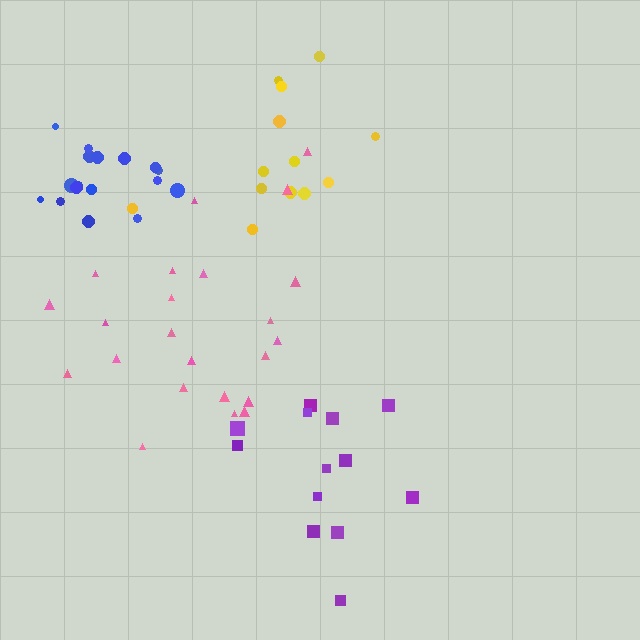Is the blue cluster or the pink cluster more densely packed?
Blue.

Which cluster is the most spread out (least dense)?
Purple.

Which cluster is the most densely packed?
Blue.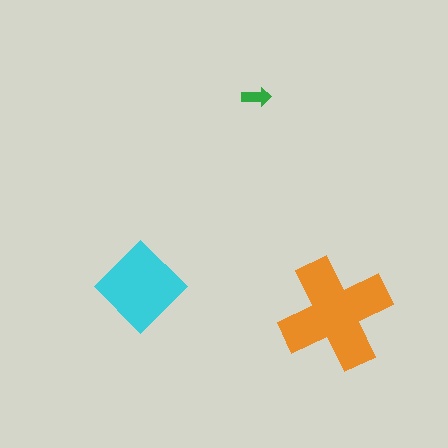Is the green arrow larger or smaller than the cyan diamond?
Smaller.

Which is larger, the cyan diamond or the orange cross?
The orange cross.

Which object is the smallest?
The green arrow.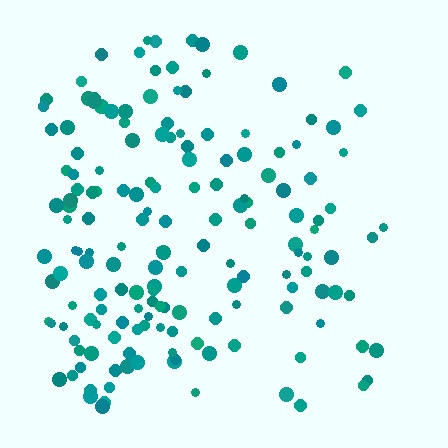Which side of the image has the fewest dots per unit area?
The right.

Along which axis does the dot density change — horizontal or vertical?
Horizontal.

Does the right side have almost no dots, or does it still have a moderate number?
Still a moderate number, just noticeably fewer than the left.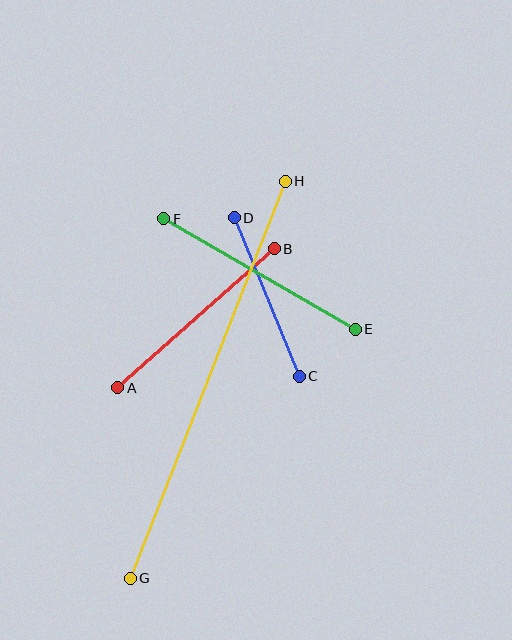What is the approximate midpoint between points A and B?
The midpoint is at approximately (196, 318) pixels.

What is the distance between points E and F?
The distance is approximately 221 pixels.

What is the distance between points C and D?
The distance is approximately 171 pixels.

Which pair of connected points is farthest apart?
Points G and H are farthest apart.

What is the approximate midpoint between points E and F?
The midpoint is at approximately (260, 274) pixels.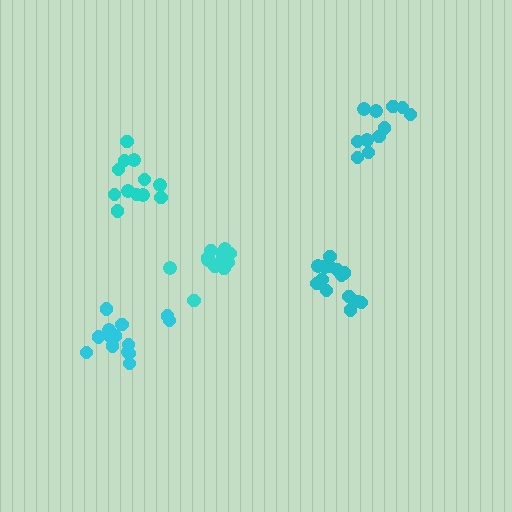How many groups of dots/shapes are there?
There are 5 groups.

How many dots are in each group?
Group 1: 15 dots, Group 2: 12 dots, Group 3: 12 dots, Group 4: 14 dots, Group 5: 11 dots (64 total).